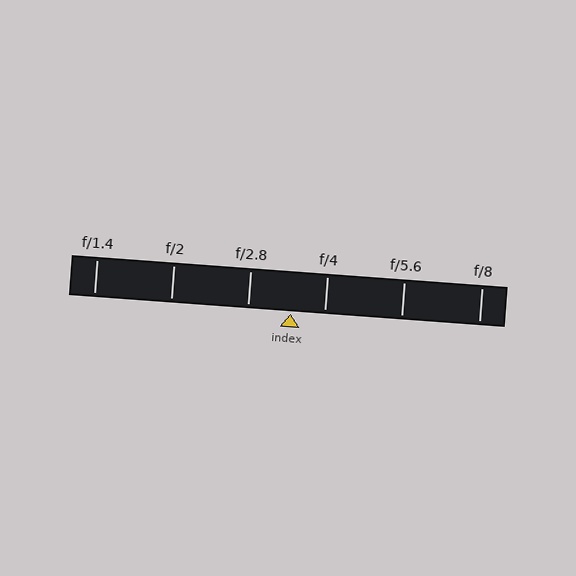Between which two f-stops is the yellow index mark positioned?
The index mark is between f/2.8 and f/4.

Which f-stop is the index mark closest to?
The index mark is closest to f/4.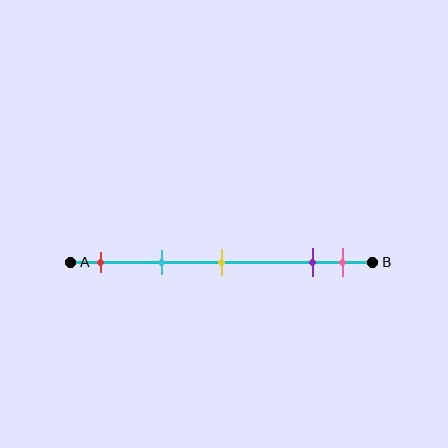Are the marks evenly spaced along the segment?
No, the marks are not evenly spaced.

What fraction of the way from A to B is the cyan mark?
The cyan mark is approximately 30% (0.3) of the way from A to B.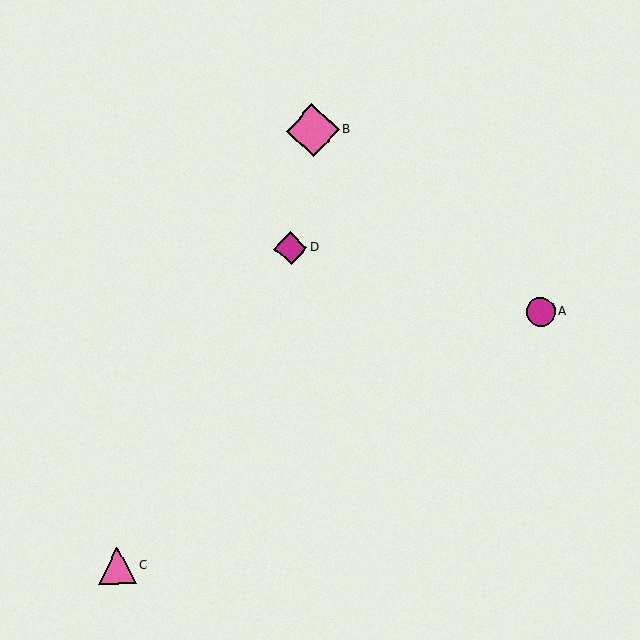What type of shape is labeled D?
Shape D is a magenta diamond.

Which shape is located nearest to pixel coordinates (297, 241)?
The magenta diamond (labeled D) at (290, 248) is nearest to that location.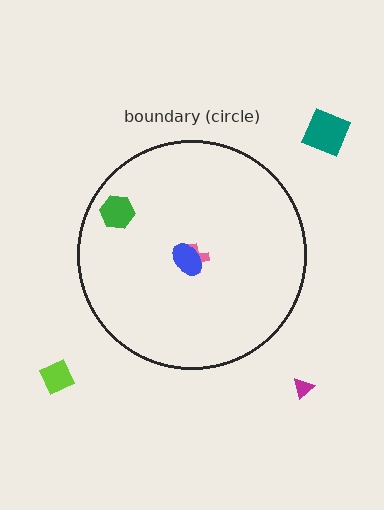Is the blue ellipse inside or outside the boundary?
Inside.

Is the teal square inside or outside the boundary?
Outside.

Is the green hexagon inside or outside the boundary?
Inside.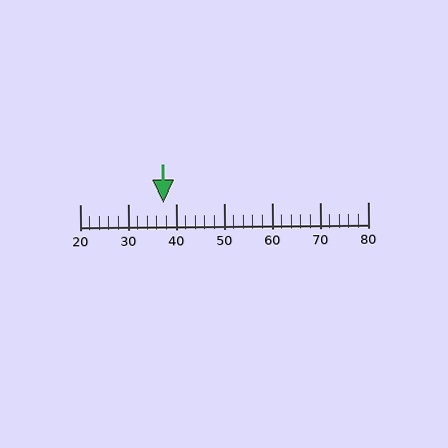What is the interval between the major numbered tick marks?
The major tick marks are spaced 10 units apart.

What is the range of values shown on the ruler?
The ruler shows values from 20 to 80.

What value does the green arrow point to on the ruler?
The green arrow points to approximately 37.